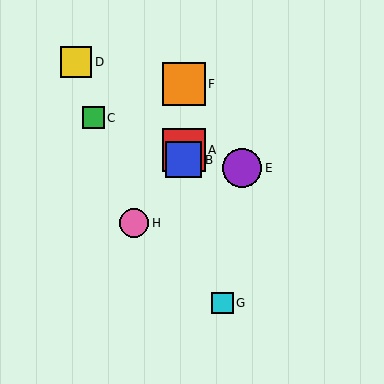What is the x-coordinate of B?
Object B is at x≈184.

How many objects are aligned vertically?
3 objects (A, B, F) are aligned vertically.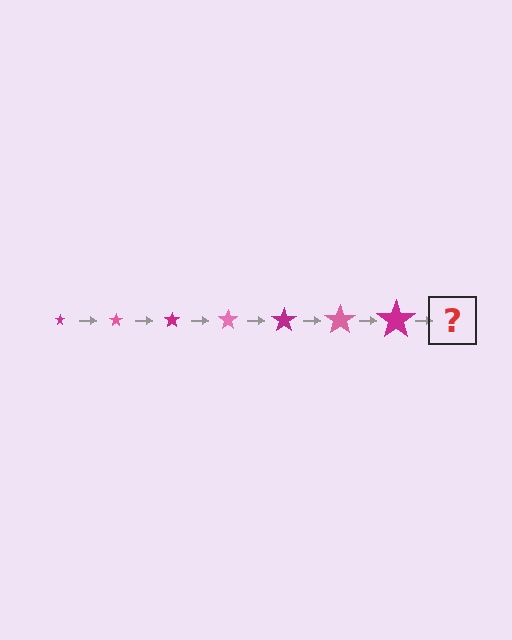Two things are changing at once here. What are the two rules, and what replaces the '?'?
The two rules are that the star grows larger each step and the color cycles through magenta and pink. The '?' should be a pink star, larger than the previous one.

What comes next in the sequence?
The next element should be a pink star, larger than the previous one.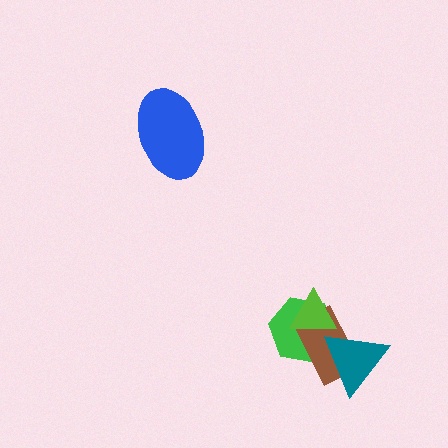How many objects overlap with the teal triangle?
2 objects overlap with the teal triangle.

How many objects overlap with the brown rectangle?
3 objects overlap with the brown rectangle.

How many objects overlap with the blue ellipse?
0 objects overlap with the blue ellipse.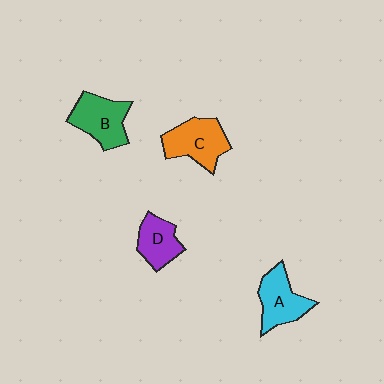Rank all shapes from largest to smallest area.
From largest to smallest: C (orange), B (green), A (cyan), D (purple).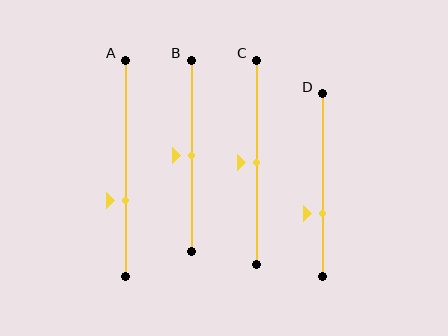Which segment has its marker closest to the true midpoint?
Segment B has its marker closest to the true midpoint.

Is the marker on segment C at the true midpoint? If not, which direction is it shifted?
Yes, the marker on segment C is at the true midpoint.